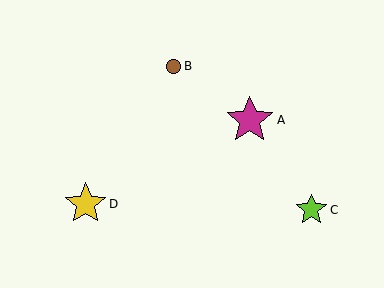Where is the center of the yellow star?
The center of the yellow star is at (86, 204).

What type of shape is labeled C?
Shape C is a lime star.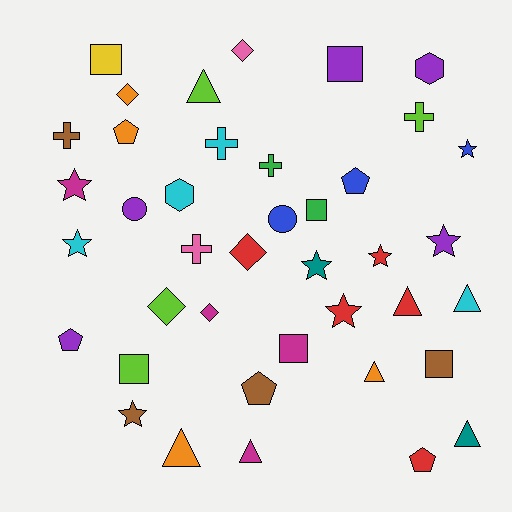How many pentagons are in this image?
There are 5 pentagons.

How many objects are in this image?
There are 40 objects.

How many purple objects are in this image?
There are 5 purple objects.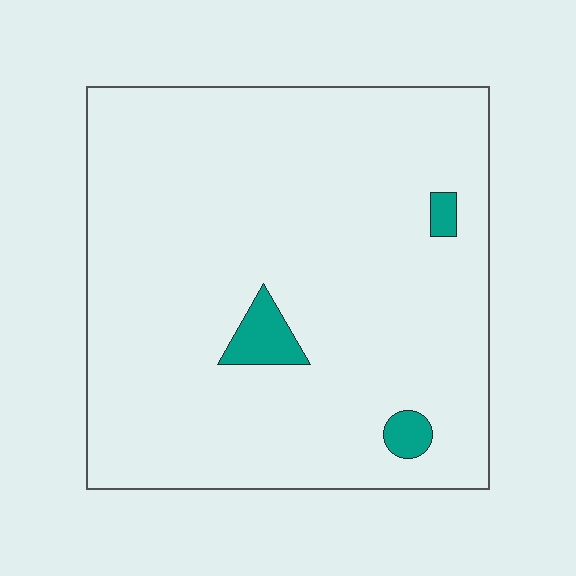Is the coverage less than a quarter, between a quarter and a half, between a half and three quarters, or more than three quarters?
Less than a quarter.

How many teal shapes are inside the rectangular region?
3.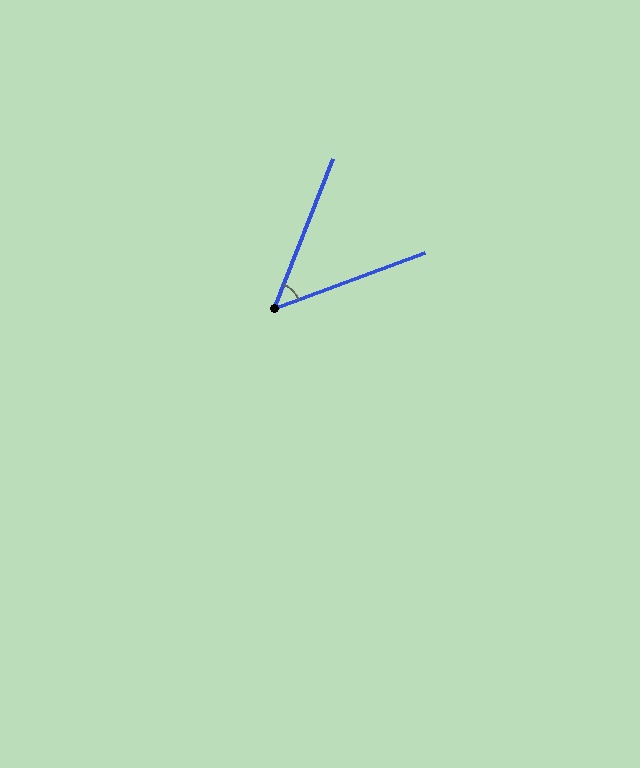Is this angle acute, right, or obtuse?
It is acute.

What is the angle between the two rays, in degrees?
Approximately 48 degrees.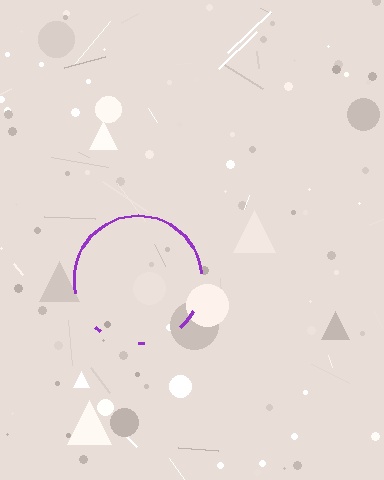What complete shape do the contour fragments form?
The contour fragments form a circle.